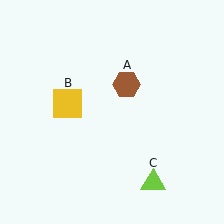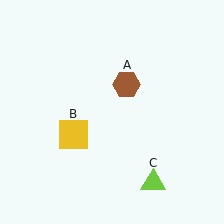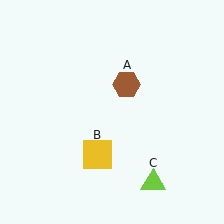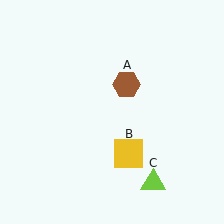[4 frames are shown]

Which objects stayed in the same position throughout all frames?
Brown hexagon (object A) and lime triangle (object C) remained stationary.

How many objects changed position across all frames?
1 object changed position: yellow square (object B).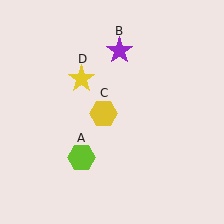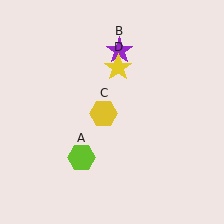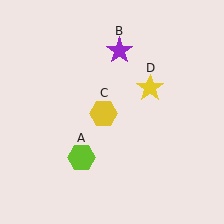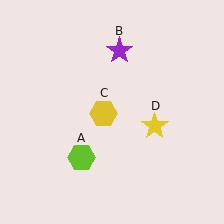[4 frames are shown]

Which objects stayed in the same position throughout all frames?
Lime hexagon (object A) and purple star (object B) and yellow hexagon (object C) remained stationary.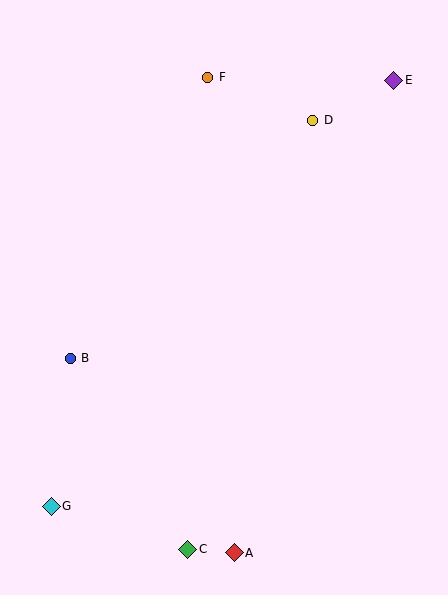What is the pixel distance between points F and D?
The distance between F and D is 113 pixels.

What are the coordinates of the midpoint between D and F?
The midpoint between D and F is at (260, 99).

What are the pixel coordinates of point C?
Point C is at (188, 549).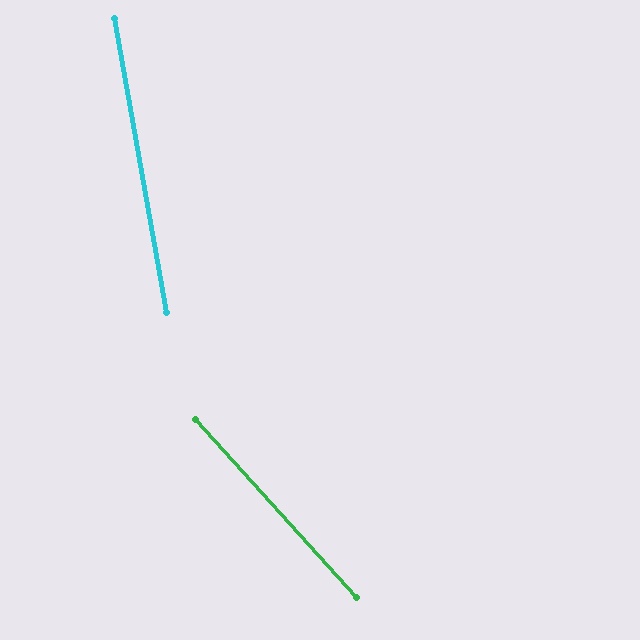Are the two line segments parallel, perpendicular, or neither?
Neither parallel nor perpendicular — they differ by about 32°.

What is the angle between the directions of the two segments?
Approximately 32 degrees.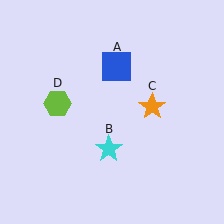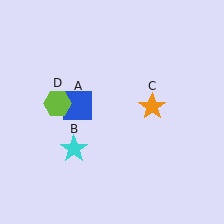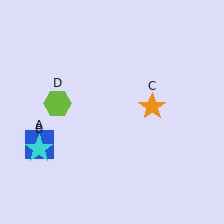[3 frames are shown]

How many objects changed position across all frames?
2 objects changed position: blue square (object A), cyan star (object B).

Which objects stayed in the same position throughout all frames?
Orange star (object C) and lime hexagon (object D) remained stationary.